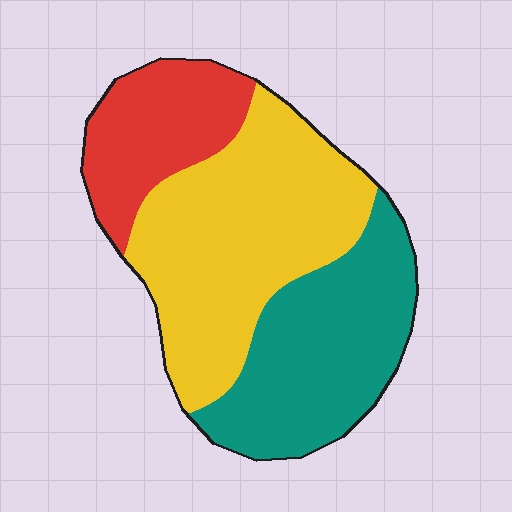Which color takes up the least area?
Red, at roughly 20%.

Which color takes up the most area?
Yellow, at roughly 45%.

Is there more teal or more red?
Teal.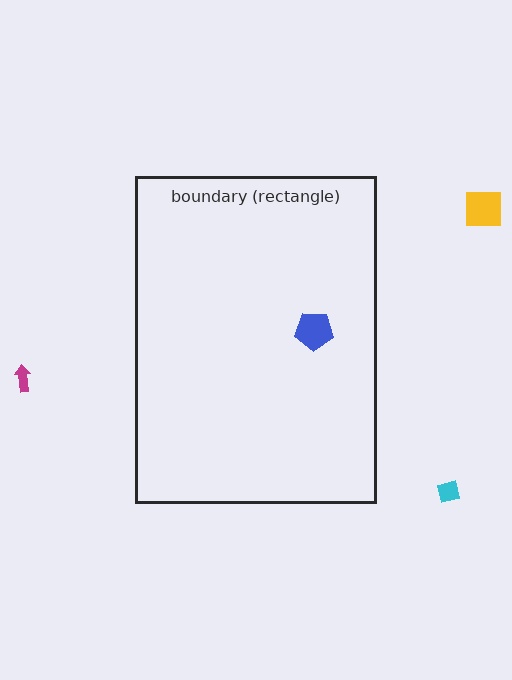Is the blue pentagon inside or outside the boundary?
Inside.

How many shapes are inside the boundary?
1 inside, 3 outside.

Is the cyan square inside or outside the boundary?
Outside.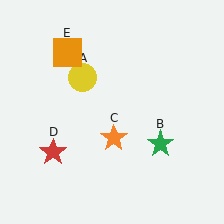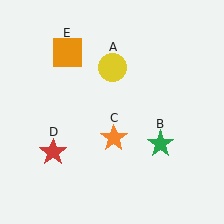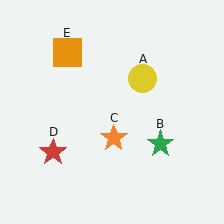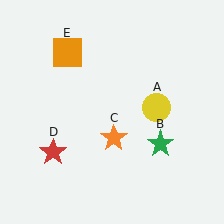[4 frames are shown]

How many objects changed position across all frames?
1 object changed position: yellow circle (object A).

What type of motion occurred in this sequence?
The yellow circle (object A) rotated clockwise around the center of the scene.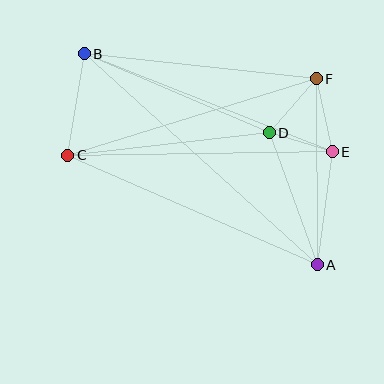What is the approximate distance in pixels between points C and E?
The distance between C and E is approximately 265 pixels.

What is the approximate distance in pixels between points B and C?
The distance between B and C is approximately 103 pixels.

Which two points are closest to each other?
Points D and E are closest to each other.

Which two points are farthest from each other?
Points A and B are farthest from each other.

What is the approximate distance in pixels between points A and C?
The distance between A and C is approximately 273 pixels.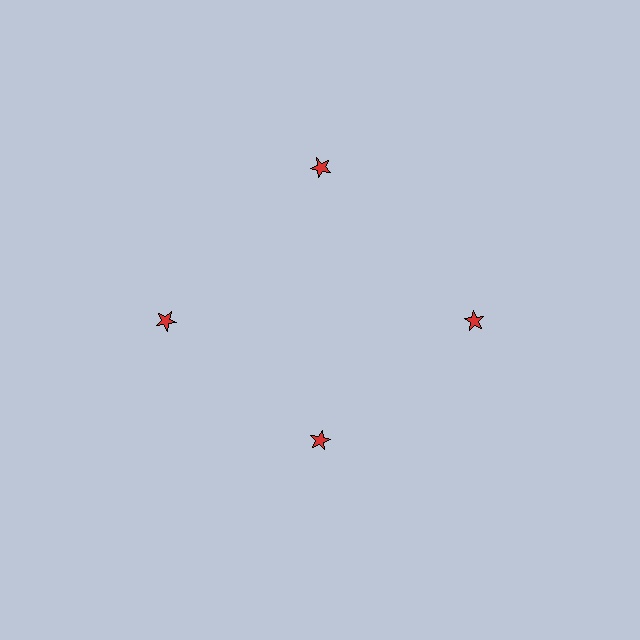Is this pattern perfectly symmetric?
No. The 4 red stars are arranged in a ring, but one element near the 6 o'clock position is pulled inward toward the center, breaking the 4-fold rotational symmetry.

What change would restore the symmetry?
The symmetry would be restored by moving it outward, back onto the ring so that all 4 stars sit at equal angles and equal distance from the center.